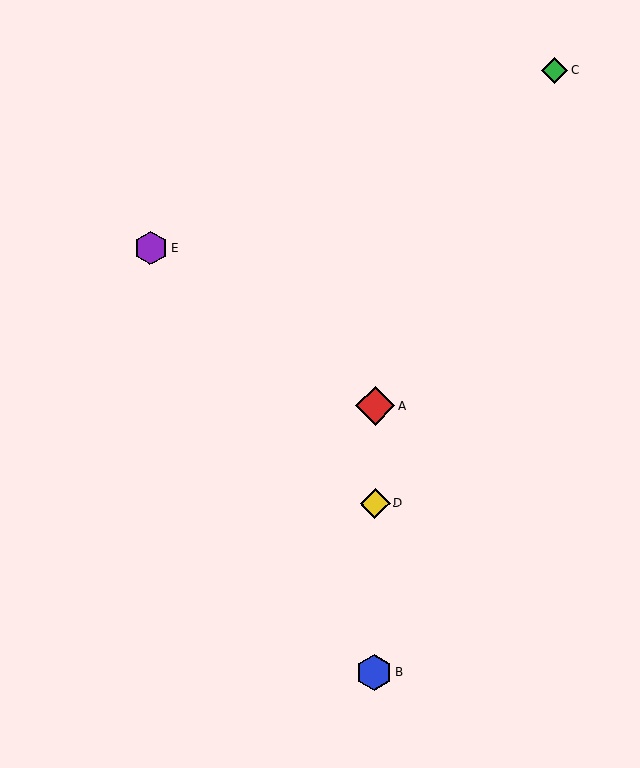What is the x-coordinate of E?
Object E is at x≈150.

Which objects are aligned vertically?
Objects A, B, D are aligned vertically.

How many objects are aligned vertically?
3 objects (A, B, D) are aligned vertically.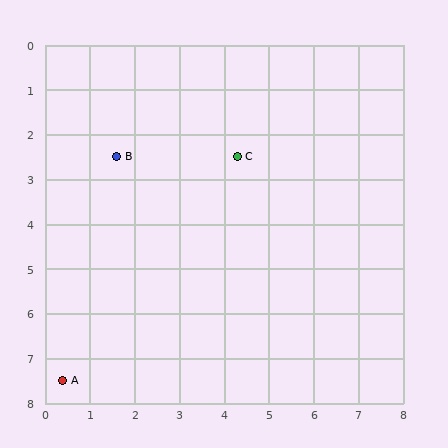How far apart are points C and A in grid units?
Points C and A are about 6.3 grid units apart.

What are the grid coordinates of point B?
Point B is at approximately (1.6, 2.5).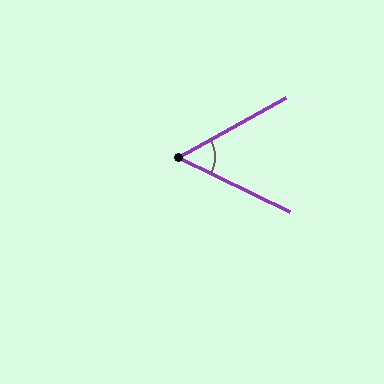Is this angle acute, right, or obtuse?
It is acute.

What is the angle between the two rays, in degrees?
Approximately 55 degrees.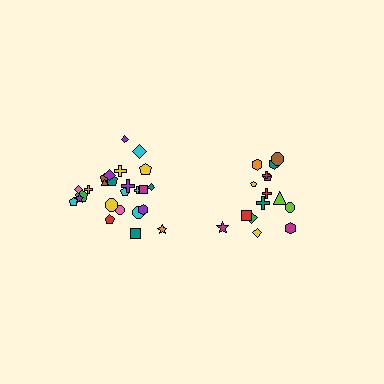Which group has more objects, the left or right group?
The left group.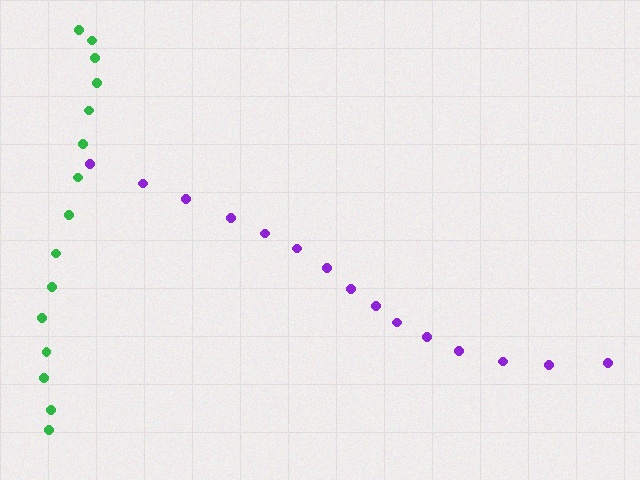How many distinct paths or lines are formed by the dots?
There are 2 distinct paths.